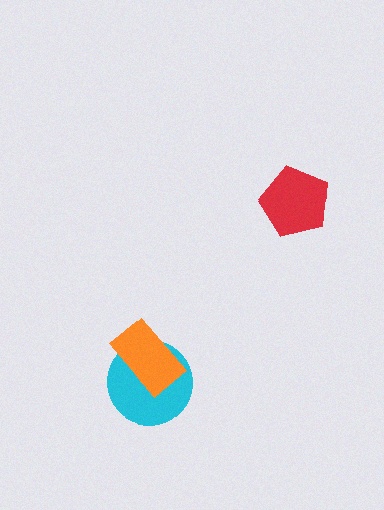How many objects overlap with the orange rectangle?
1 object overlaps with the orange rectangle.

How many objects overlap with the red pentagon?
0 objects overlap with the red pentagon.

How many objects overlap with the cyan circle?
1 object overlaps with the cyan circle.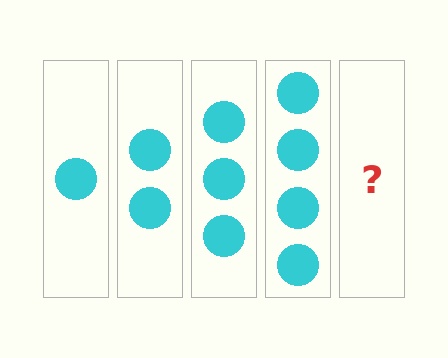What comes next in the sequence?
The next element should be 5 circles.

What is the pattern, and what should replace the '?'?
The pattern is that each step adds one more circle. The '?' should be 5 circles.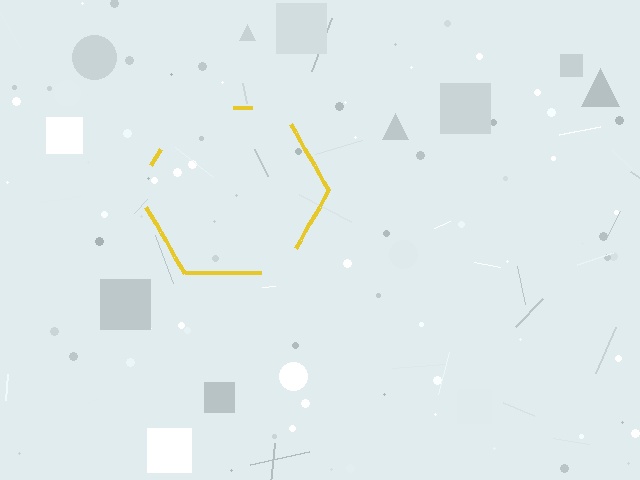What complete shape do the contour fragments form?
The contour fragments form a hexagon.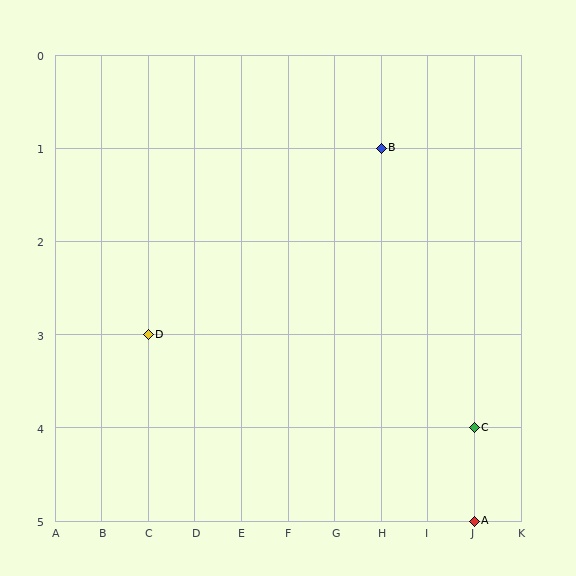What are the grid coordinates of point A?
Point A is at grid coordinates (J, 5).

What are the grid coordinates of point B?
Point B is at grid coordinates (H, 1).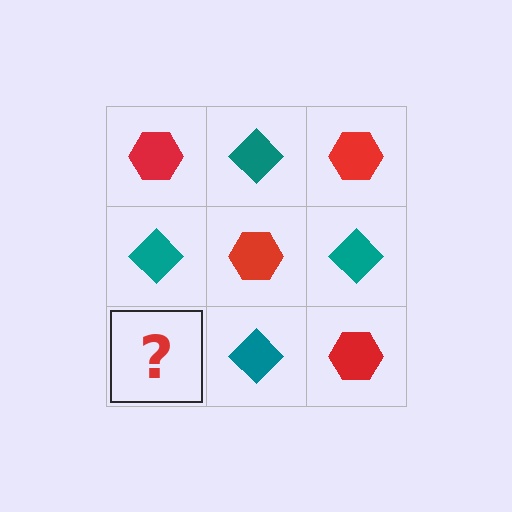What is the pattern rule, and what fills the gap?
The rule is that it alternates red hexagon and teal diamond in a checkerboard pattern. The gap should be filled with a red hexagon.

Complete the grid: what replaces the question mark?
The question mark should be replaced with a red hexagon.